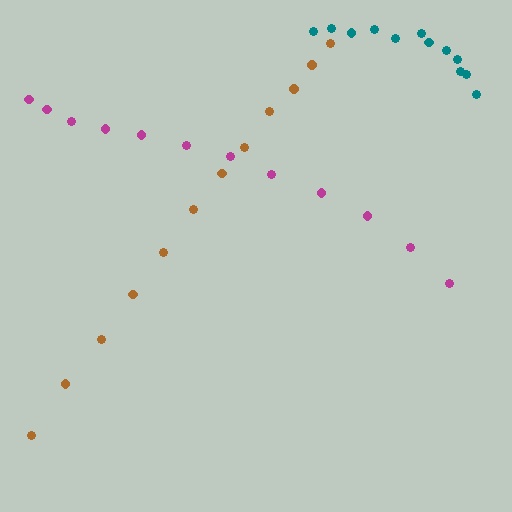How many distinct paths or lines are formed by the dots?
There are 3 distinct paths.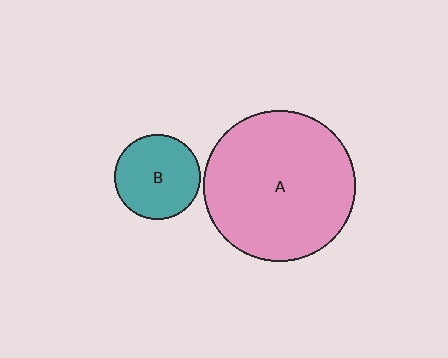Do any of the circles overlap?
No, none of the circles overlap.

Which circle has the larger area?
Circle A (pink).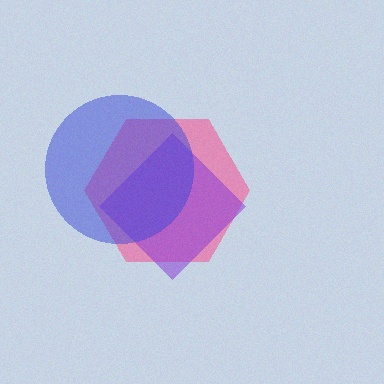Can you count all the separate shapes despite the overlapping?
Yes, there are 3 separate shapes.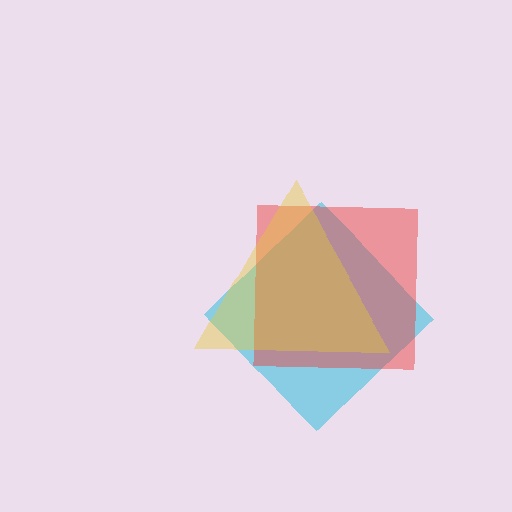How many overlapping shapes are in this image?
There are 3 overlapping shapes in the image.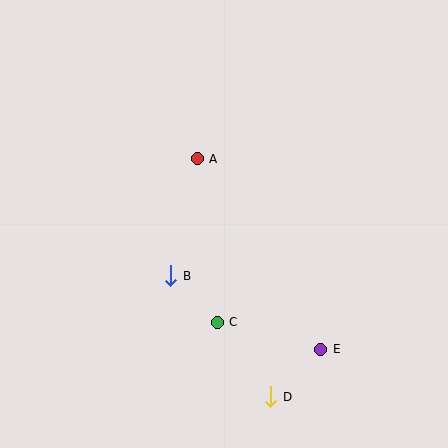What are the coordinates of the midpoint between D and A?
The midpoint between D and A is at (234, 278).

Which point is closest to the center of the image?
Point A at (197, 159) is closest to the center.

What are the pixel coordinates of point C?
Point C is at (217, 322).